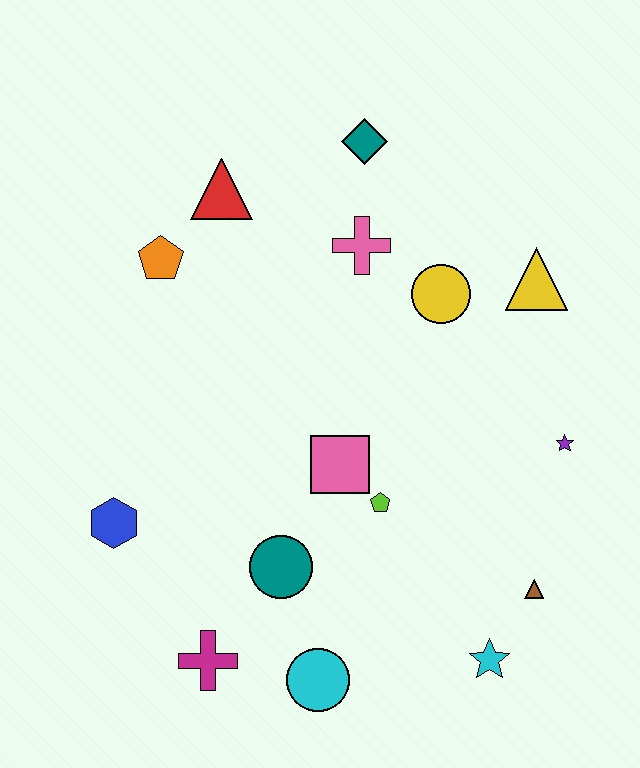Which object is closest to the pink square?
The lime pentagon is closest to the pink square.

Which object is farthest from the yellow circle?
The magenta cross is farthest from the yellow circle.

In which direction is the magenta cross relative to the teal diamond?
The magenta cross is below the teal diamond.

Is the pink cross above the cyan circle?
Yes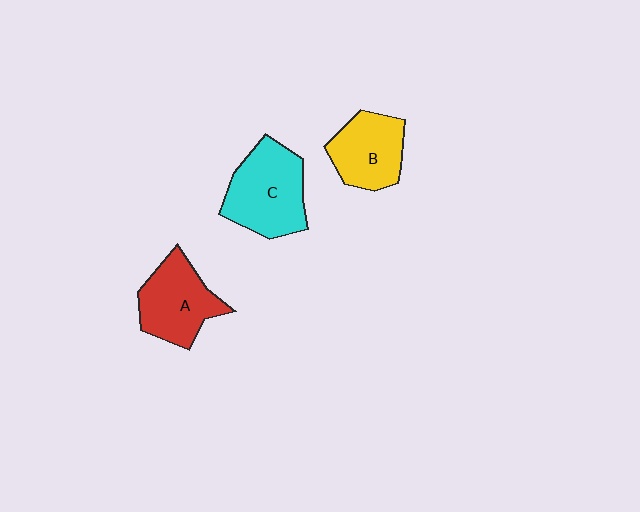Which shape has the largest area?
Shape C (cyan).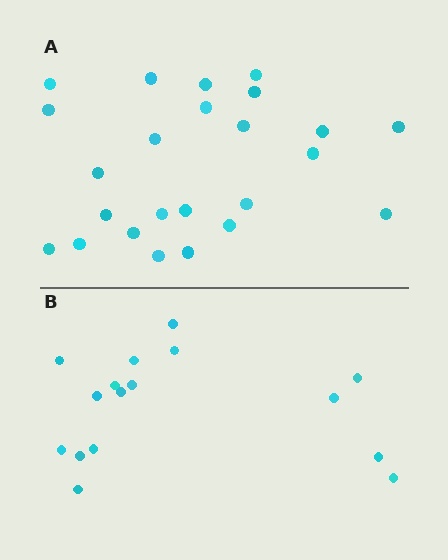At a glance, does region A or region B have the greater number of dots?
Region A (the top region) has more dots.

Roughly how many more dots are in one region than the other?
Region A has roughly 8 or so more dots than region B.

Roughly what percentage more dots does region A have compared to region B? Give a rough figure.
About 50% more.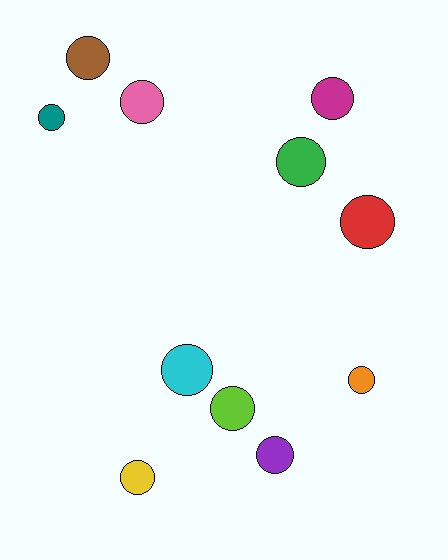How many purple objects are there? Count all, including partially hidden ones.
There is 1 purple object.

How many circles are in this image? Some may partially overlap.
There are 11 circles.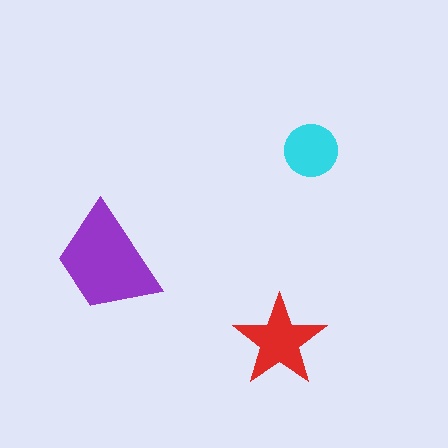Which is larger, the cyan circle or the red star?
The red star.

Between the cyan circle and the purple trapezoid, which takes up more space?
The purple trapezoid.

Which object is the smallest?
The cyan circle.